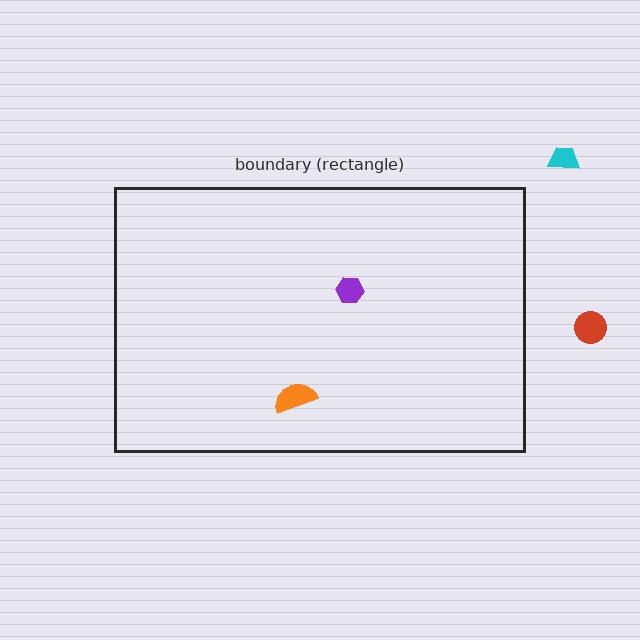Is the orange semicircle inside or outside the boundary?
Inside.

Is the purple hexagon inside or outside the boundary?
Inside.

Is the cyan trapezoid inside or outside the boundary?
Outside.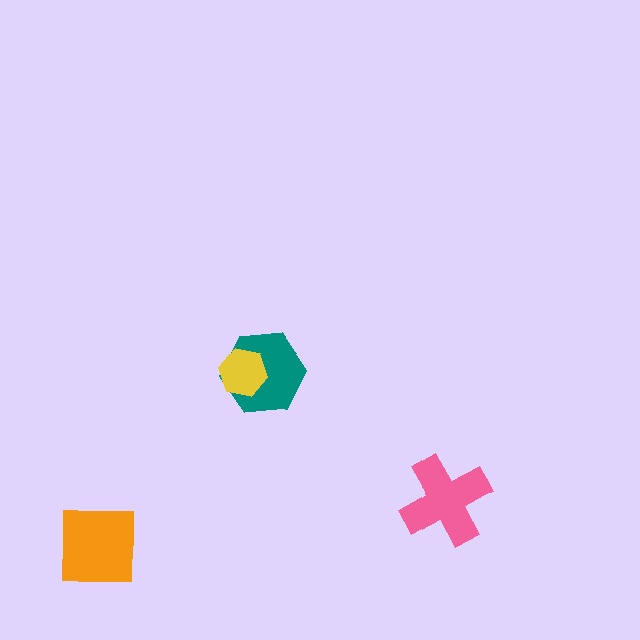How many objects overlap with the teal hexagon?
1 object overlaps with the teal hexagon.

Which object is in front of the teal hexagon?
The yellow hexagon is in front of the teal hexagon.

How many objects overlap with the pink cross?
0 objects overlap with the pink cross.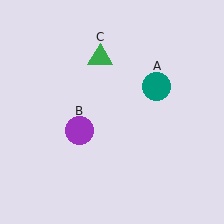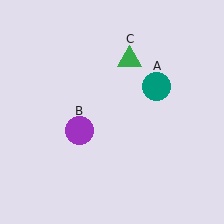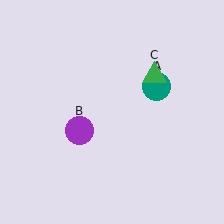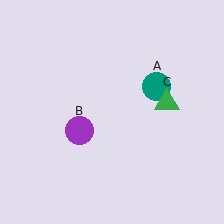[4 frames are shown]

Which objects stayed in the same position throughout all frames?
Teal circle (object A) and purple circle (object B) remained stationary.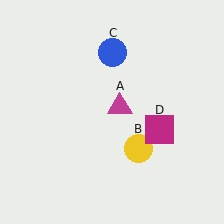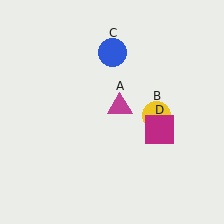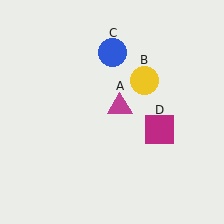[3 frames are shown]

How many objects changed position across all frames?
1 object changed position: yellow circle (object B).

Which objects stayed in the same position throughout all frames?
Magenta triangle (object A) and blue circle (object C) and magenta square (object D) remained stationary.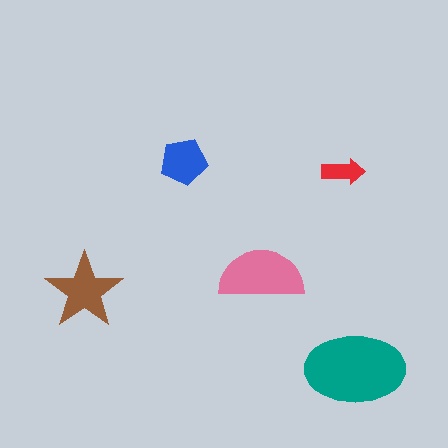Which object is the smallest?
The red arrow.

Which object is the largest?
The teal ellipse.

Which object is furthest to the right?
The teal ellipse is rightmost.